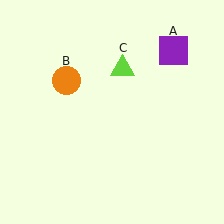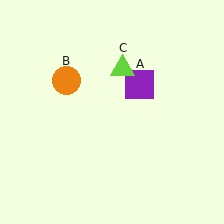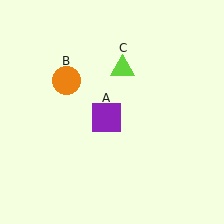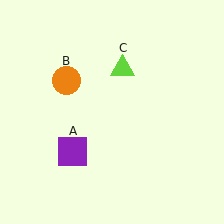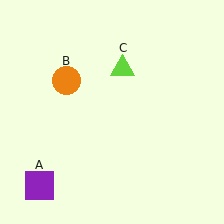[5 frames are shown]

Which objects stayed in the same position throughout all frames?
Orange circle (object B) and lime triangle (object C) remained stationary.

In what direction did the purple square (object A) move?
The purple square (object A) moved down and to the left.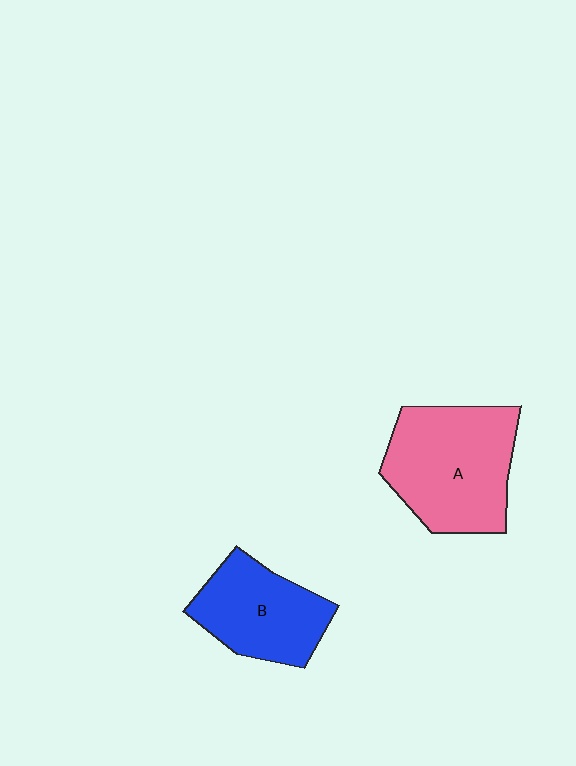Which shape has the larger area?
Shape A (pink).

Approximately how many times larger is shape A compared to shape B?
Approximately 1.4 times.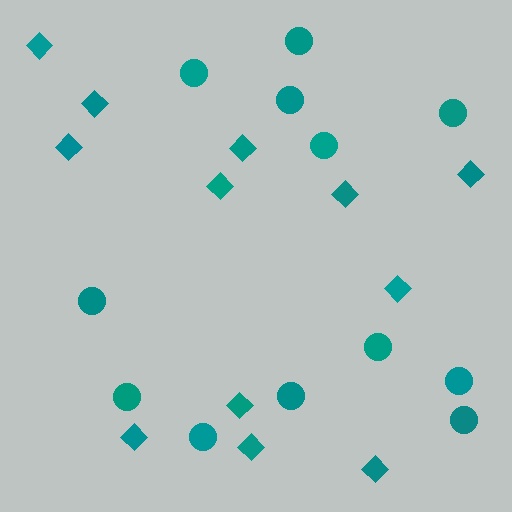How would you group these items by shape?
There are 2 groups: one group of diamonds (12) and one group of circles (12).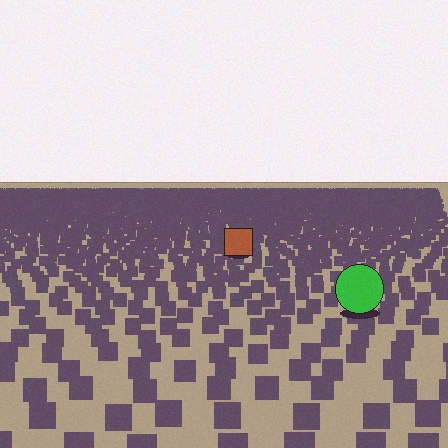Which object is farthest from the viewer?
The brown square is farthest from the viewer. It appears smaller and the ground texture around it is denser.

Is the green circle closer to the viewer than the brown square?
Yes. The green circle is closer — you can tell from the texture gradient: the ground texture is coarser near it.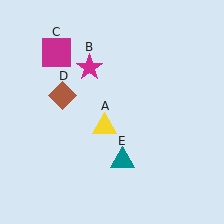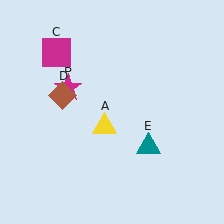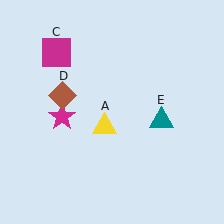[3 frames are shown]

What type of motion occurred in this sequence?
The magenta star (object B), teal triangle (object E) rotated counterclockwise around the center of the scene.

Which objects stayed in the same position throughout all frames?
Yellow triangle (object A) and magenta square (object C) and brown diamond (object D) remained stationary.